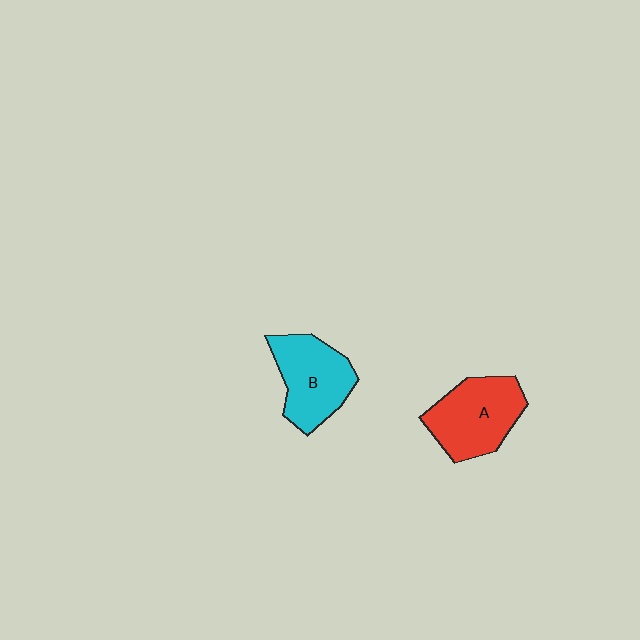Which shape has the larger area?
Shape A (red).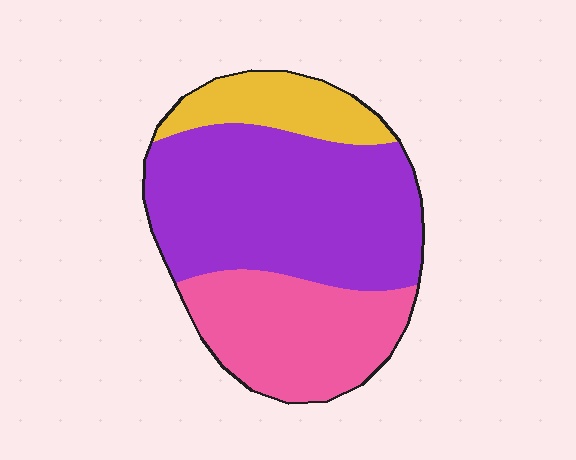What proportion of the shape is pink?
Pink covers 31% of the shape.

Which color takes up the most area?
Purple, at roughly 55%.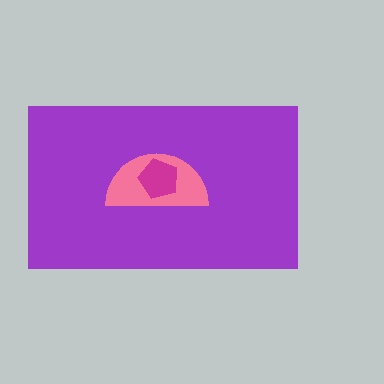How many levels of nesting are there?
3.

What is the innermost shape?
The magenta pentagon.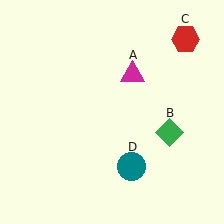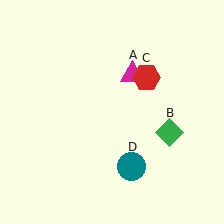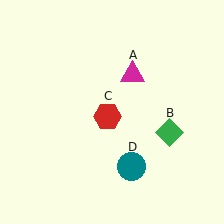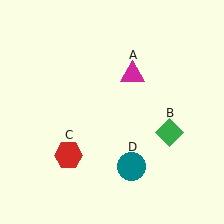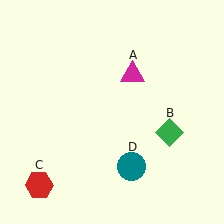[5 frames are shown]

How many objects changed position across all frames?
1 object changed position: red hexagon (object C).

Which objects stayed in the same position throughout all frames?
Magenta triangle (object A) and green diamond (object B) and teal circle (object D) remained stationary.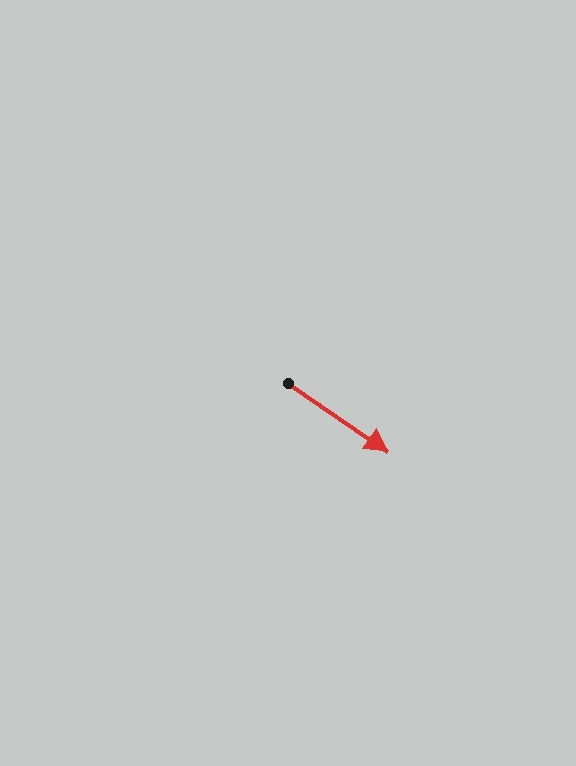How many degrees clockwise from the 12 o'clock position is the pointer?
Approximately 124 degrees.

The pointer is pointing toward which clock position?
Roughly 4 o'clock.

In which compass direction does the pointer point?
Southeast.